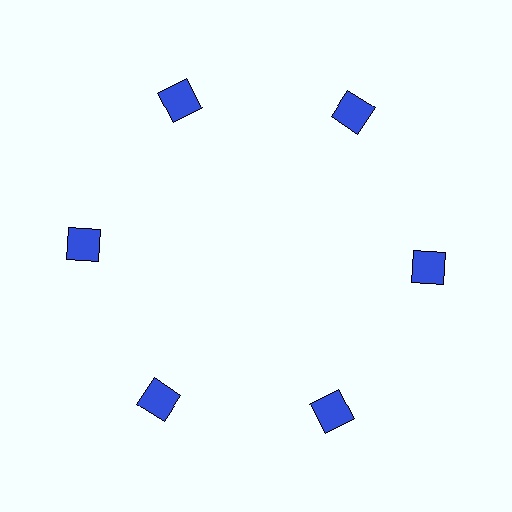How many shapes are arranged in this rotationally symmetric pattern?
There are 6 shapes, arranged in 6 groups of 1.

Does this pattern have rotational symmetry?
Yes, this pattern has 6-fold rotational symmetry. It looks the same after rotating 60 degrees around the center.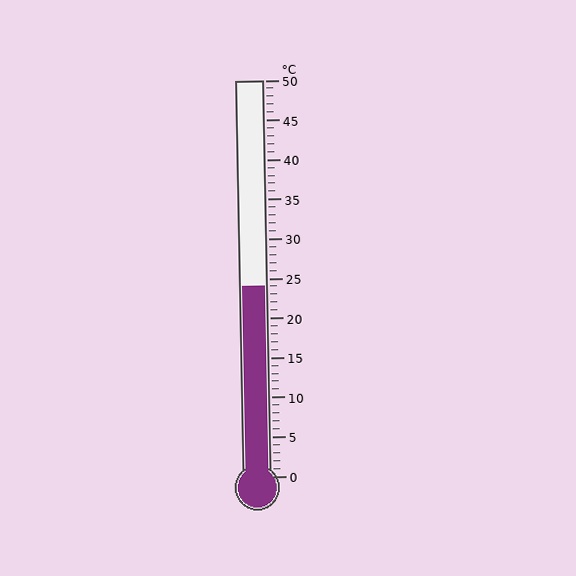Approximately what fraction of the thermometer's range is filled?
The thermometer is filled to approximately 50% of its range.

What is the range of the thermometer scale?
The thermometer scale ranges from 0°C to 50°C.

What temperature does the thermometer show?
The thermometer shows approximately 24°C.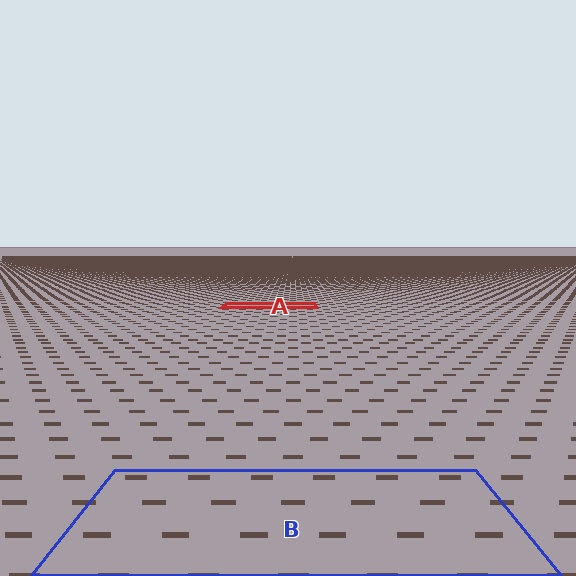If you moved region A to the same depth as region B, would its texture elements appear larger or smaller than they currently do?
They would appear larger. At a closer depth, the same texture elements are projected at a bigger on-screen size.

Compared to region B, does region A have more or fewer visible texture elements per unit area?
Region A has more texture elements per unit area — they are packed more densely because it is farther away.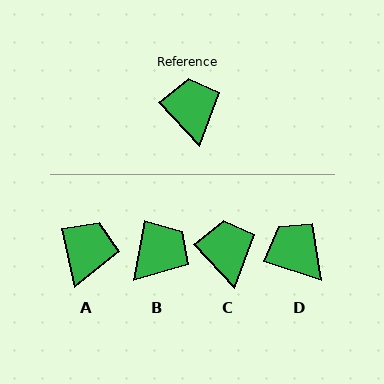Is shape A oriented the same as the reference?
No, it is off by about 31 degrees.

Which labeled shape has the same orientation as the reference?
C.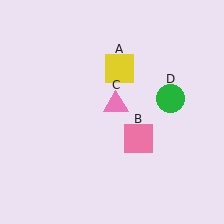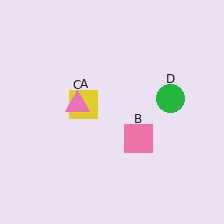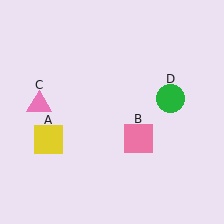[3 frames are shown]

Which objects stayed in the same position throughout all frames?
Pink square (object B) and green circle (object D) remained stationary.